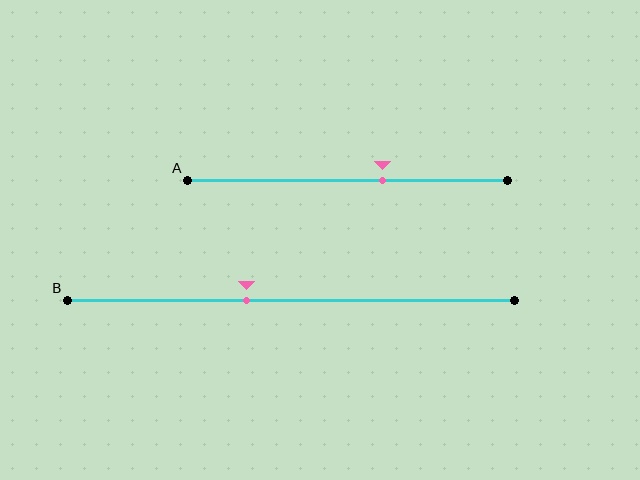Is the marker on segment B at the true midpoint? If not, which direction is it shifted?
No, the marker on segment B is shifted to the left by about 10% of the segment length.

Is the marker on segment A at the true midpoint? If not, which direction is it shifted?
No, the marker on segment A is shifted to the right by about 11% of the segment length.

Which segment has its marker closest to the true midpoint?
Segment B has its marker closest to the true midpoint.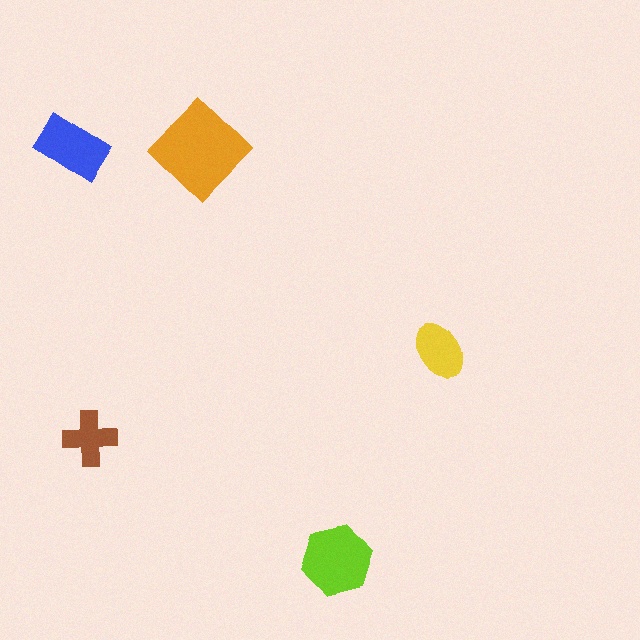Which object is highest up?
The blue rectangle is topmost.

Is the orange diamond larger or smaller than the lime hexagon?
Larger.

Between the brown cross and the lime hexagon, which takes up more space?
The lime hexagon.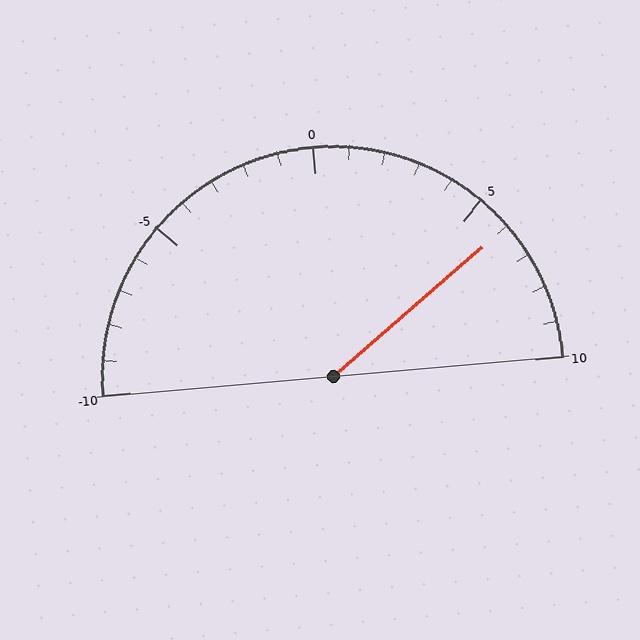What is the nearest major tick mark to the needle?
The nearest major tick mark is 5.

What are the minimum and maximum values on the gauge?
The gauge ranges from -10 to 10.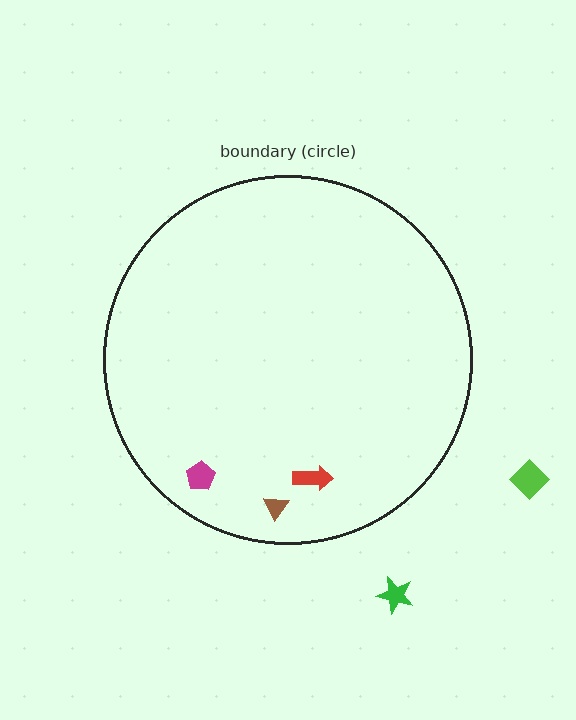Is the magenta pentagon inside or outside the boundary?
Inside.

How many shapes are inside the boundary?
3 inside, 2 outside.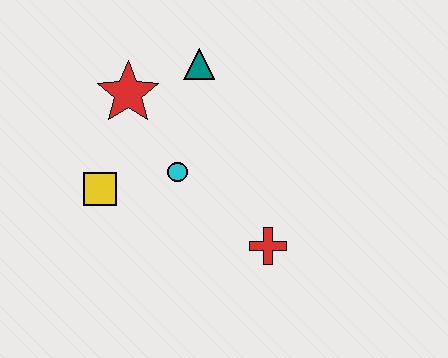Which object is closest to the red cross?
The cyan circle is closest to the red cross.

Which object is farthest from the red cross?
The red star is farthest from the red cross.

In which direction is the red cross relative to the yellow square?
The red cross is to the right of the yellow square.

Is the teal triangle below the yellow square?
No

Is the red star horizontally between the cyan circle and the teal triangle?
No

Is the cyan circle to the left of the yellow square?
No